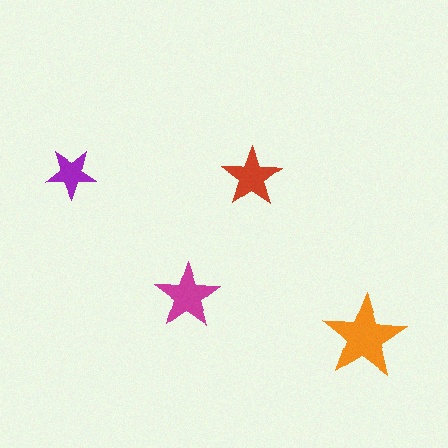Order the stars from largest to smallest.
the orange one, the magenta one, the red one, the purple one.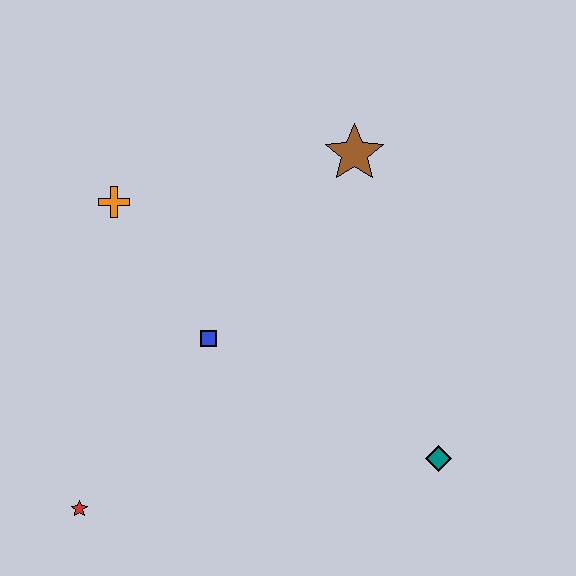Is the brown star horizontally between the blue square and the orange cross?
No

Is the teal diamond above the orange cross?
No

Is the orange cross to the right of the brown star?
No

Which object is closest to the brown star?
The blue square is closest to the brown star.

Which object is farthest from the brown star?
The red star is farthest from the brown star.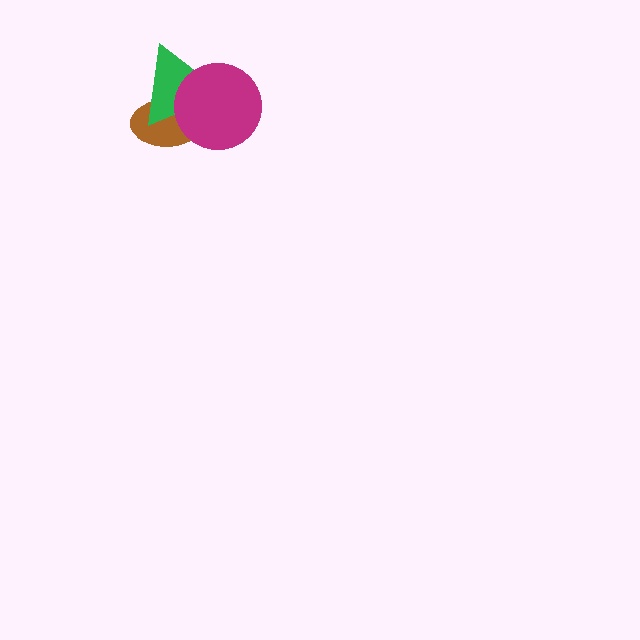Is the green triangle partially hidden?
Yes, it is partially covered by another shape.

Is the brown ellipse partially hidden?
Yes, it is partially covered by another shape.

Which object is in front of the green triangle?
The magenta circle is in front of the green triangle.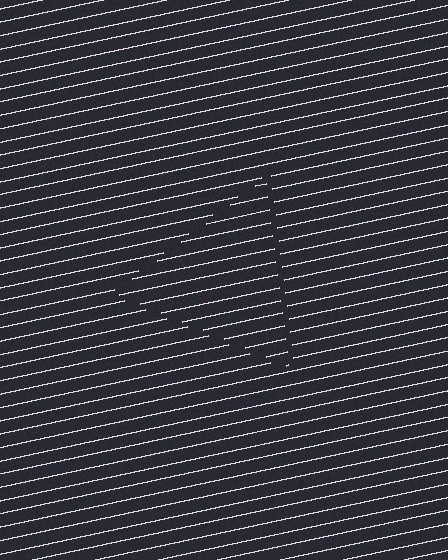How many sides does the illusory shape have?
3 sides — the line-ends trace a triangle.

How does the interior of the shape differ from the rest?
The interior of the shape contains the same grating, shifted by half a period — the contour is defined by the phase discontinuity where line-ends from the inner and outer gratings abut.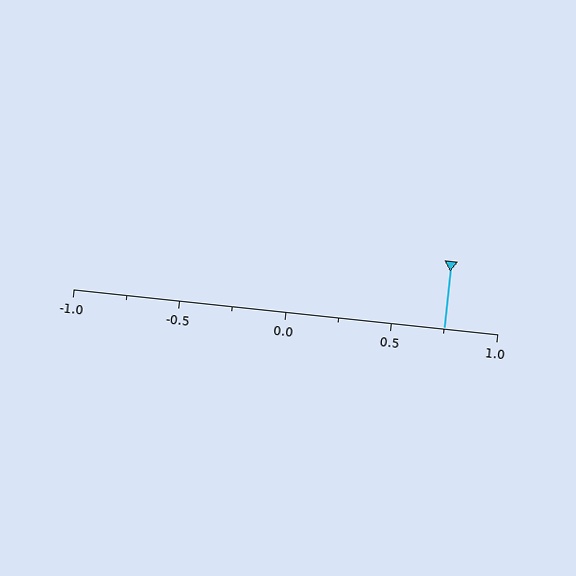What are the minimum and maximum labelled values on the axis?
The axis runs from -1.0 to 1.0.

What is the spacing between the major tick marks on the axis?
The major ticks are spaced 0.5 apart.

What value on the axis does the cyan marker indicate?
The marker indicates approximately 0.75.